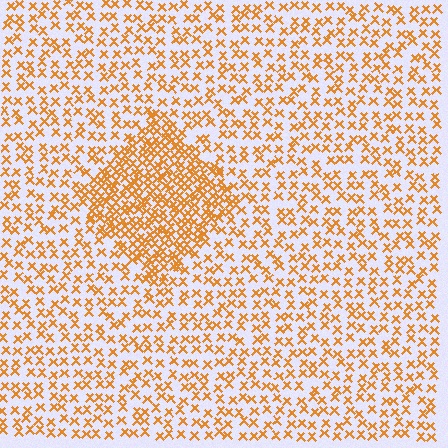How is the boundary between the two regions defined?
The boundary is defined by a change in element density (approximately 2.2x ratio). All elements are the same color, size, and shape.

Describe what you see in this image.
The image contains small orange elements arranged at two different densities. A diamond-shaped region is visible where the elements are more densely packed than the surrounding area.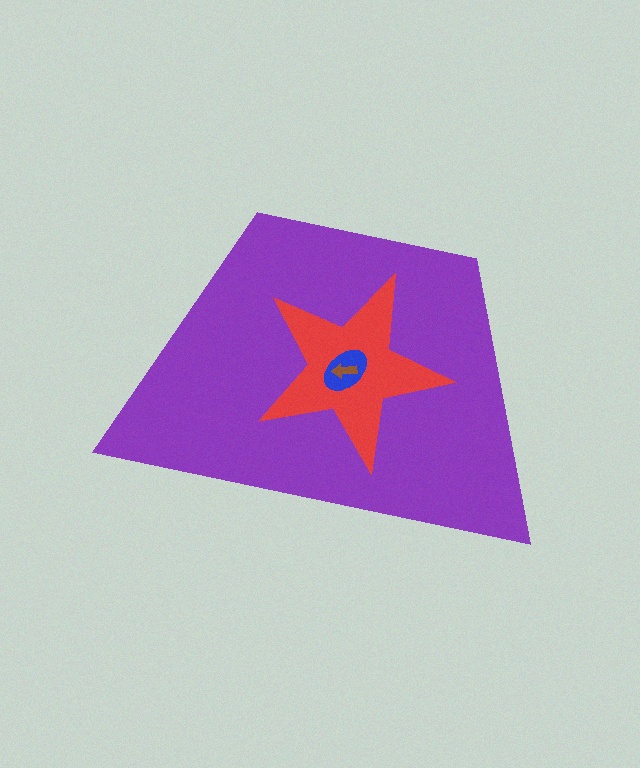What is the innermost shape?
The brown arrow.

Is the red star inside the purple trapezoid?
Yes.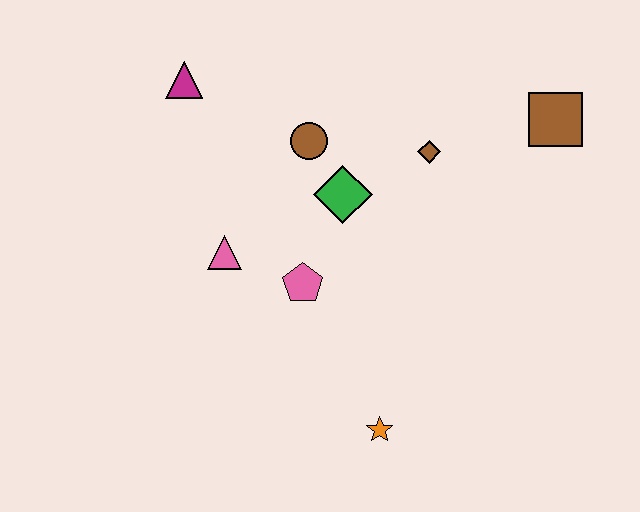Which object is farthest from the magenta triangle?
The orange star is farthest from the magenta triangle.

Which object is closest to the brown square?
The brown diamond is closest to the brown square.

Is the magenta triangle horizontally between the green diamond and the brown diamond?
No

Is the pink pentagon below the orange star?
No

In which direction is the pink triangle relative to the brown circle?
The pink triangle is below the brown circle.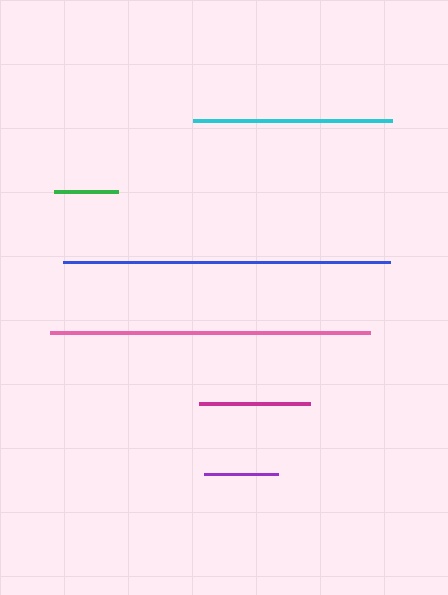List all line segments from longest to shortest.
From longest to shortest: blue, pink, cyan, magenta, purple, green.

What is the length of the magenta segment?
The magenta segment is approximately 110 pixels long.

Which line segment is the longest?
The blue line is the longest at approximately 327 pixels.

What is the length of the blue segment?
The blue segment is approximately 327 pixels long.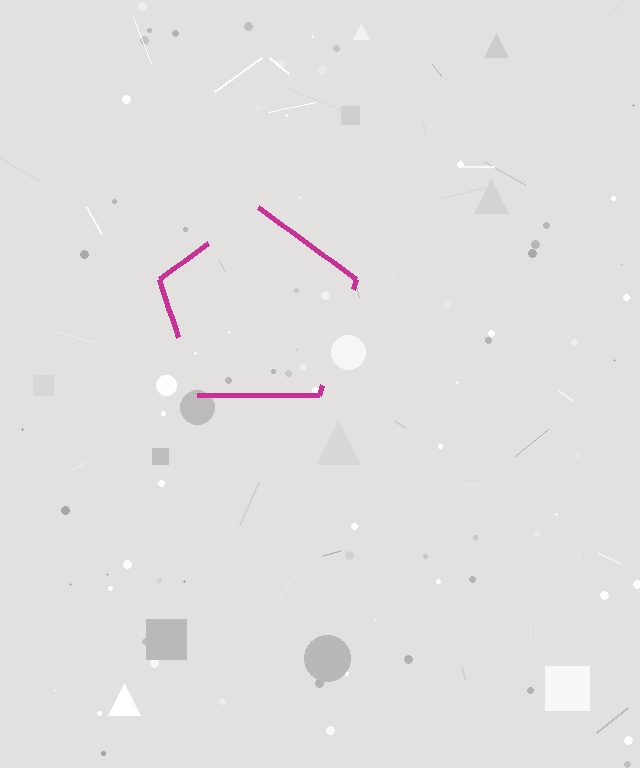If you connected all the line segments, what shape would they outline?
They would outline a pentagon.